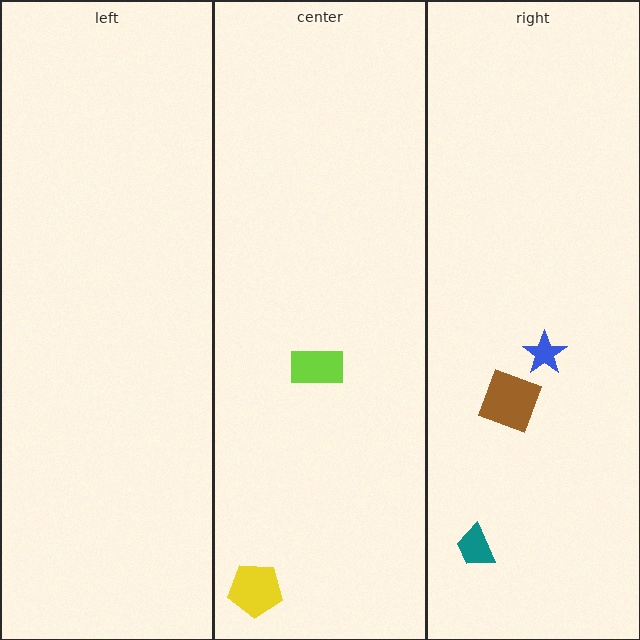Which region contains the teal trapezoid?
The right region.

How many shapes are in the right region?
3.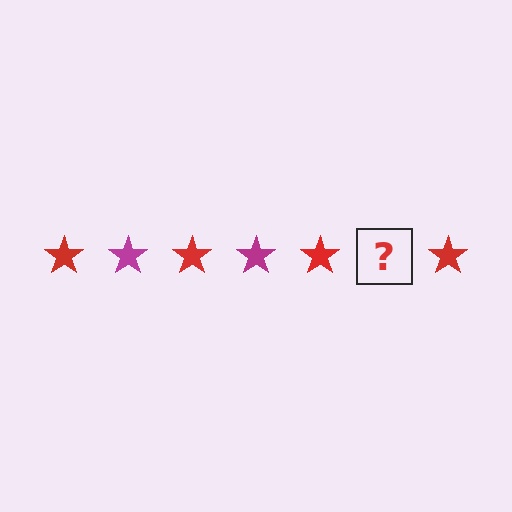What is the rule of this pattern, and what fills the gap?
The rule is that the pattern cycles through red, magenta stars. The gap should be filled with a magenta star.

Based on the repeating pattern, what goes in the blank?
The blank should be a magenta star.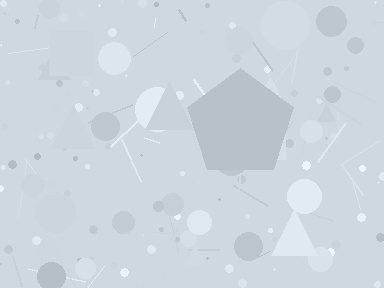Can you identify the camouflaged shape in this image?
The camouflaged shape is a pentagon.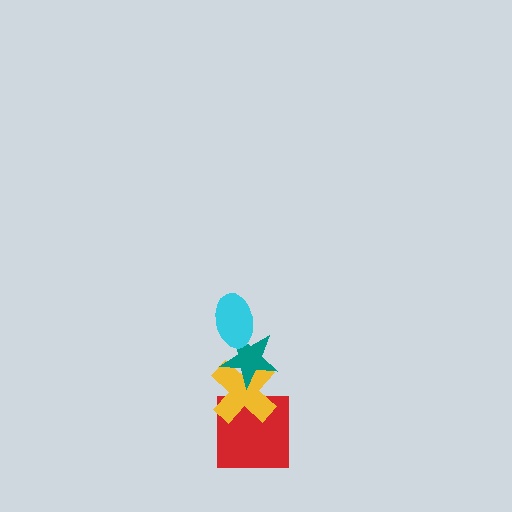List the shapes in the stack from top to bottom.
From top to bottom: the cyan ellipse, the teal star, the yellow cross, the red square.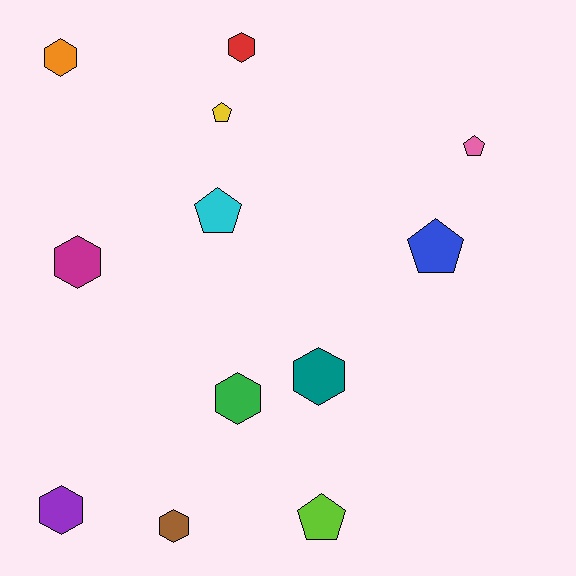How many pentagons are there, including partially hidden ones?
There are 5 pentagons.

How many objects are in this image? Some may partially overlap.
There are 12 objects.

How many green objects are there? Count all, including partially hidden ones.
There is 1 green object.